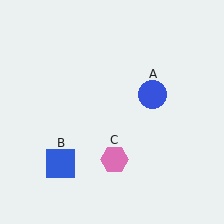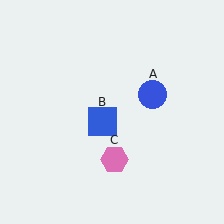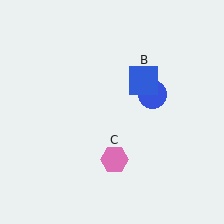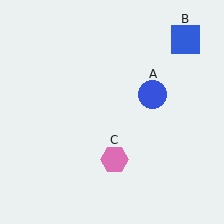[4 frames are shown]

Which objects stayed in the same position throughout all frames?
Blue circle (object A) and pink hexagon (object C) remained stationary.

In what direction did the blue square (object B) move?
The blue square (object B) moved up and to the right.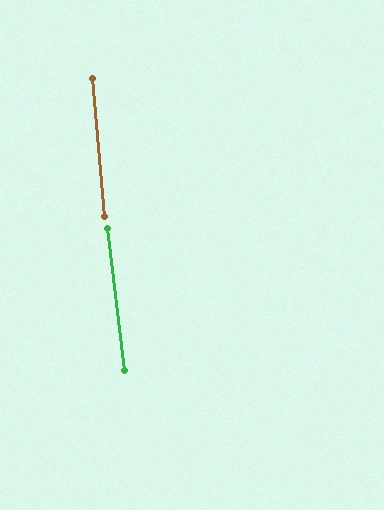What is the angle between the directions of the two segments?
Approximately 2 degrees.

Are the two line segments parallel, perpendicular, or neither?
Parallel — their directions differ by only 1.9°.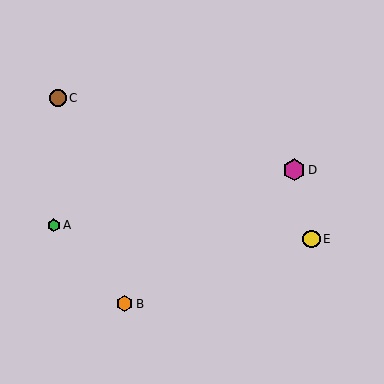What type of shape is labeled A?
Shape A is a green hexagon.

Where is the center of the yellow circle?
The center of the yellow circle is at (311, 239).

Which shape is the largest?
The magenta hexagon (labeled D) is the largest.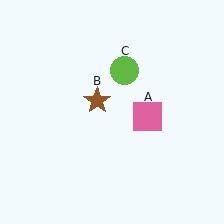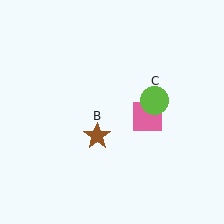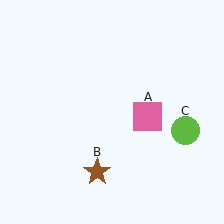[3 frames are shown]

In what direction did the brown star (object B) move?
The brown star (object B) moved down.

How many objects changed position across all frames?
2 objects changed position: brown star (object B), lime circle (object C).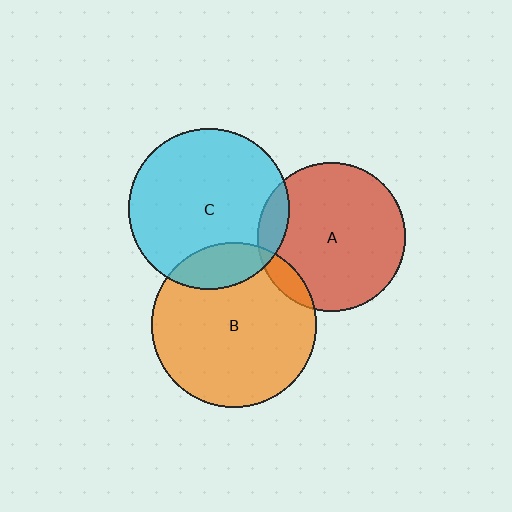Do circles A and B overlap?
Yes.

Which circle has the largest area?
Circle B (orange).